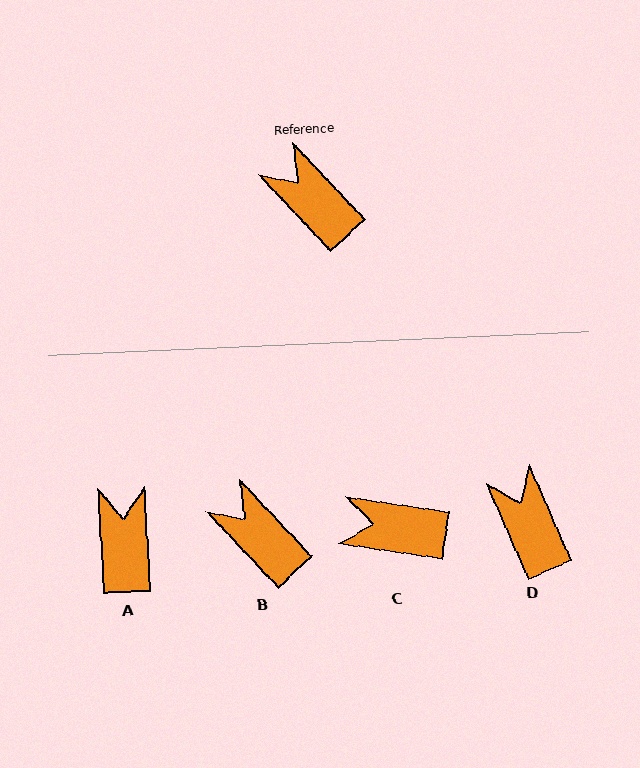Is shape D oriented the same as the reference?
No, it is off by about 20 degrees.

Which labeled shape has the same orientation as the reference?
B.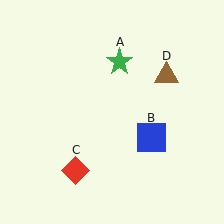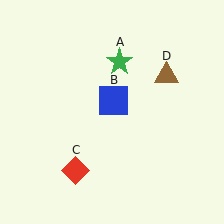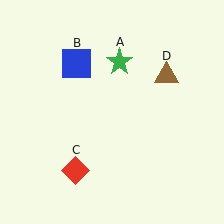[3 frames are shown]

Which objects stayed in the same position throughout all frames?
Green star (object A) and red diamond (object C) and brown triangle (object D) remained stationary.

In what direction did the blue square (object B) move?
The blue square (object B) moved up and to the left.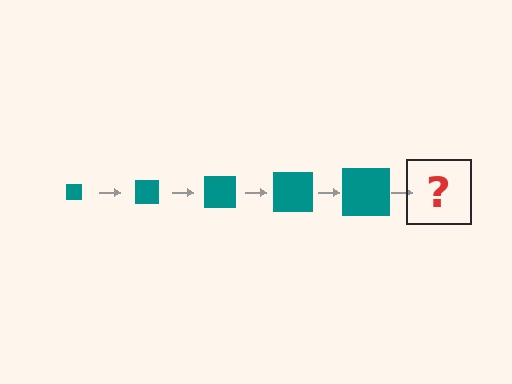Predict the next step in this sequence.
The next step is a teal square, larger than the previous one.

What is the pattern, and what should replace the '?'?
The pattern is that the square gets progressively larger each step. The '?' should be a teal square, larger than the previous one.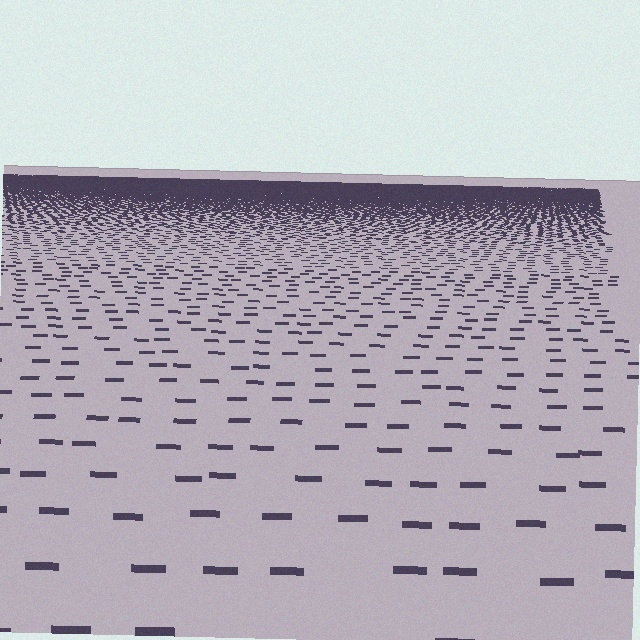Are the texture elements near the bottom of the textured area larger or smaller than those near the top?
Larger. Near the bottom, elements are closer to the viewer and appear at a bigger on-screen size.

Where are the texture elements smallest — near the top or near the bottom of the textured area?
Near the top.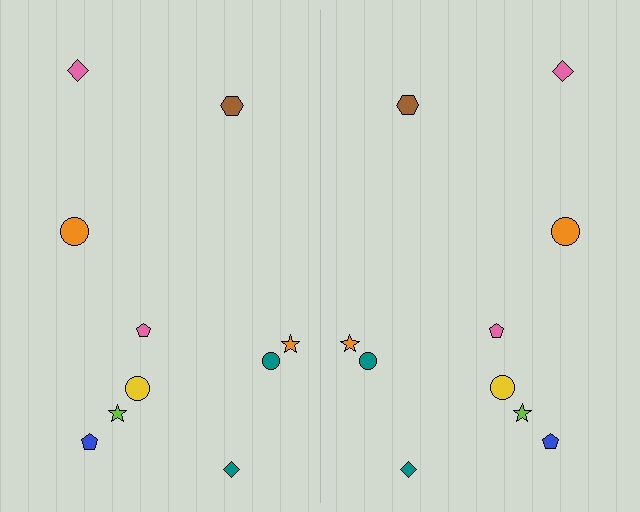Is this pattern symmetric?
Yes, this pattern has bilateral (reflection) symmetry.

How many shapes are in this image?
There are 20 shapes in this image.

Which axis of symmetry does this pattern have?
The pattern has a vertical axis of symmetry running through the center of the image.